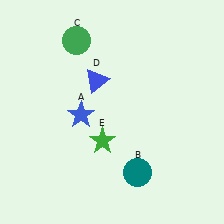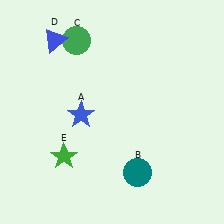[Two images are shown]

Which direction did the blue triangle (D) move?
The blue triangle (D) moved left.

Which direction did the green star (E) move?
The green star (E) moved left.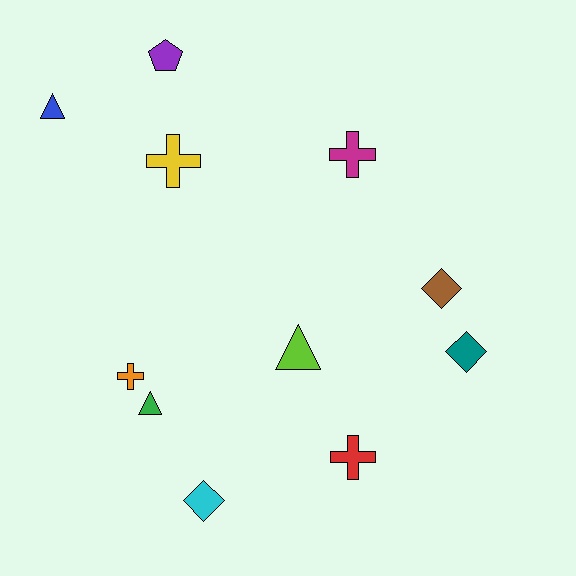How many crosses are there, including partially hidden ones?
There are 4 crosses.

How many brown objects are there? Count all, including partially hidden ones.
There is 1 brown object.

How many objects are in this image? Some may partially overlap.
There are 11 objects.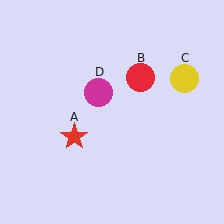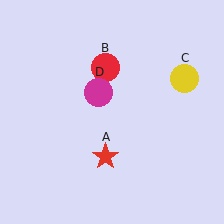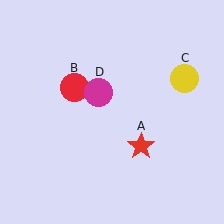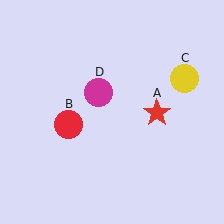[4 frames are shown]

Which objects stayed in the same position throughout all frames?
Yellow circle (object C) and magenta circle (object D) remained stationary.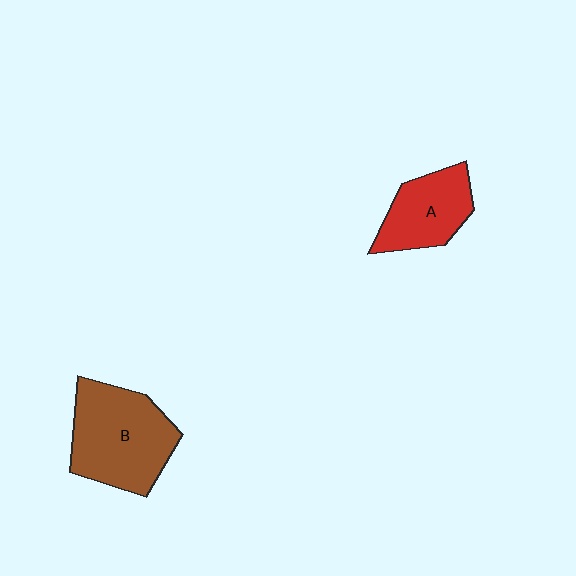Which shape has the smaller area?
Shape A (red).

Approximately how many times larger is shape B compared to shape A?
Approximately 1.5 times.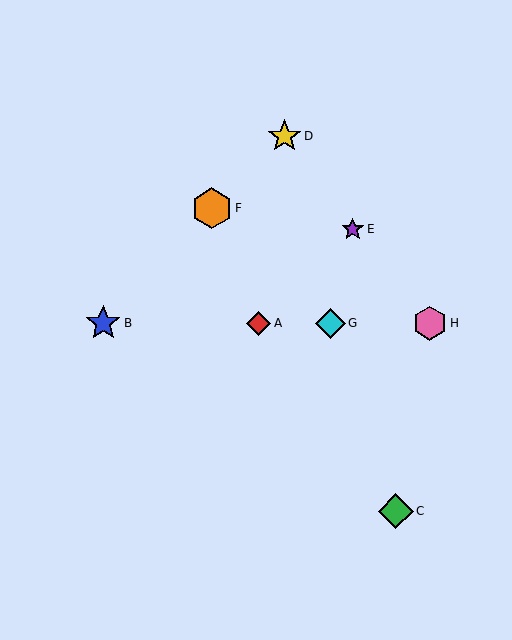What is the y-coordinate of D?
Object D is at y≈136.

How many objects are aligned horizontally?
4 objects (A, B, G, H) are aligned horizontally.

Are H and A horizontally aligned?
Yes, both are at y≈323.